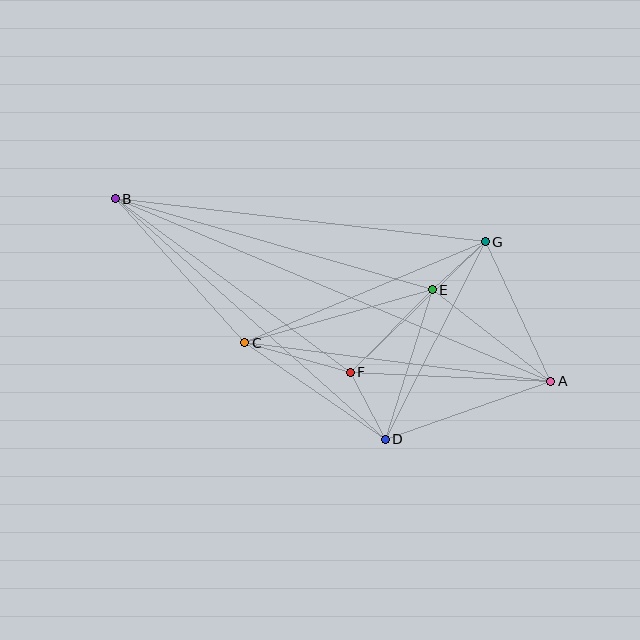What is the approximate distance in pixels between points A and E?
The distance between A and E is approximately 150 pixels.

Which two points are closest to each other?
Points E and G are closest to each other.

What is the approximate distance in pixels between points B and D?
The distance between B and D is approximately 362 pixels.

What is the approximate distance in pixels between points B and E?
The distance between B and E is approximately 330 pixels.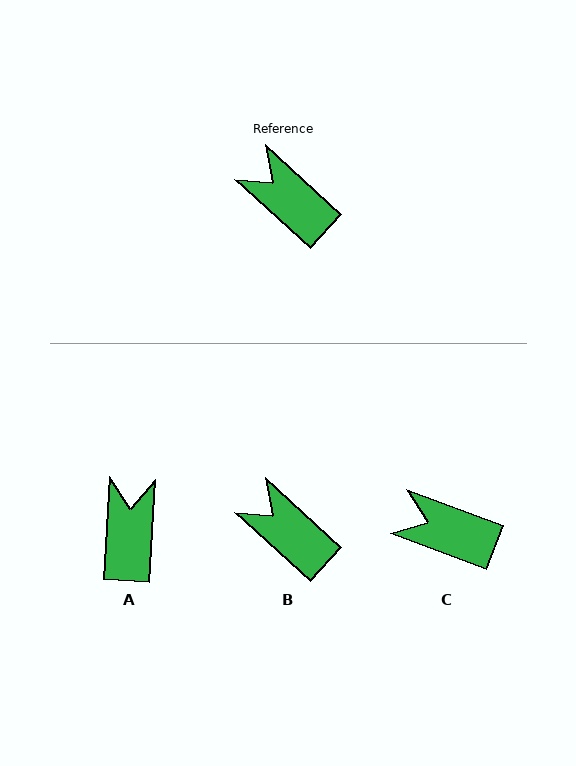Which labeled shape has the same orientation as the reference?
B.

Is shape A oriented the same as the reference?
No, it is off by about 51 degrees.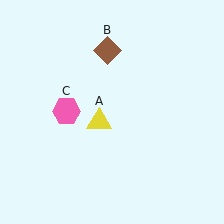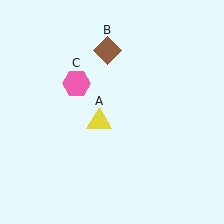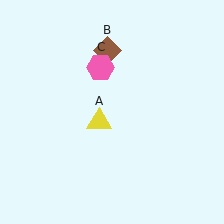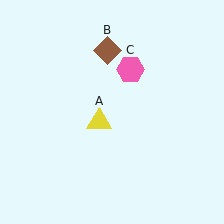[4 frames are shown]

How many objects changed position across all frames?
1 object changed position: pink hexagon (object C).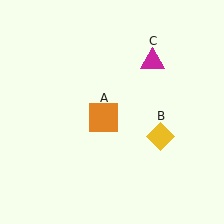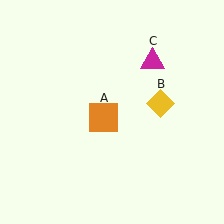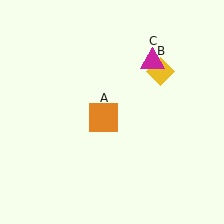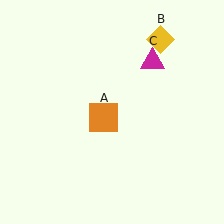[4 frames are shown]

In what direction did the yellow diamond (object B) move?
The yellow diamond (object B) moved up.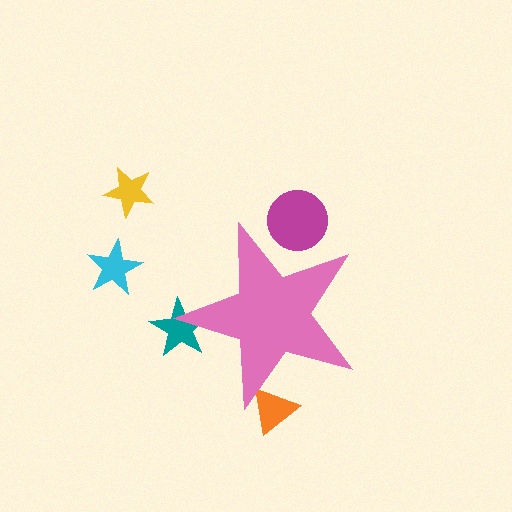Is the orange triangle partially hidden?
Yes, the orange triangle is partially hidden behind the pink star.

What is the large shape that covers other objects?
A pink star.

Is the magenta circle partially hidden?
Yes, the magenta circle is partially hidden behind the pink star.